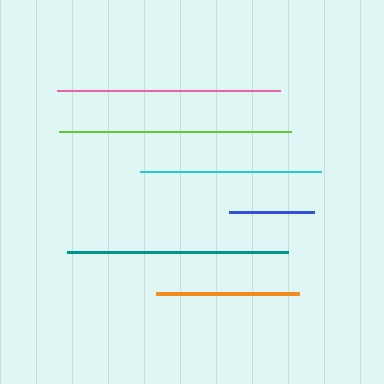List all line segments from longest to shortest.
From longest to shortest: lime, pink, teal, cyan, orange, blue.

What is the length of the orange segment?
The orange segment is approximately 143 pixels long.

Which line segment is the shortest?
The blue line is the shortest at approximately 85 pixels.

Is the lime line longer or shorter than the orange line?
The lime line is longer than the orange line.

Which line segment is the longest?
The lime line is the longest at approximately 233 pixels.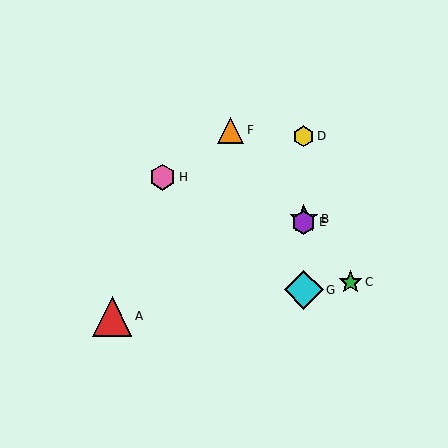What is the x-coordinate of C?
Object C is at x≈350.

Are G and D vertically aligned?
Yes, both are at x≈304.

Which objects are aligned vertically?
Objects B, D, E, G are aligned vertically.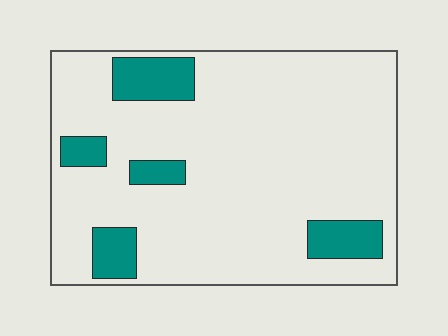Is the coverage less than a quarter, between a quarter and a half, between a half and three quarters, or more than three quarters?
Less than a quarter.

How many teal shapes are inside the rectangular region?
5.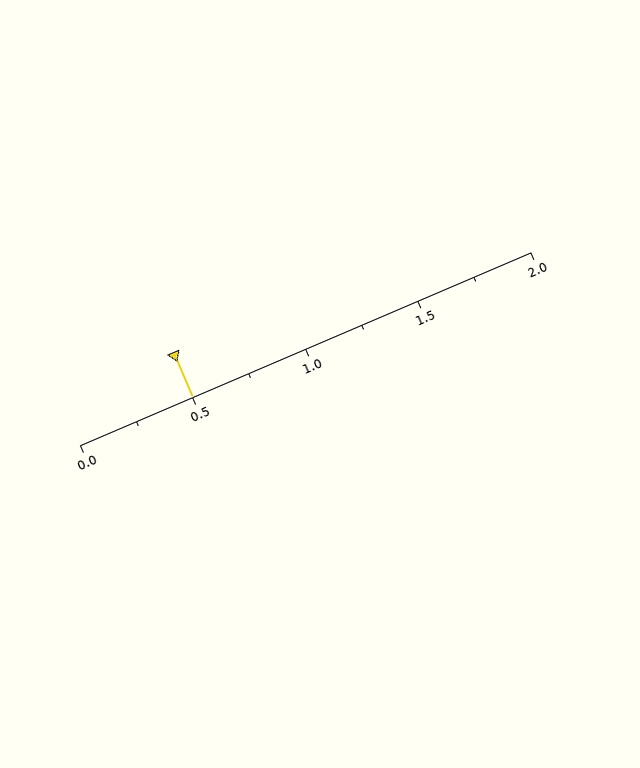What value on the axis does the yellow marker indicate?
The marker indicates approximately 0.5.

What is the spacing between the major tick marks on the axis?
The major ticks are spaced 0.5 apart.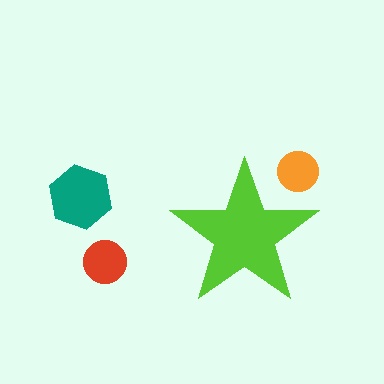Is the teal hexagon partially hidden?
No, the teal hexagon is fully visible.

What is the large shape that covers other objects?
A lime star.